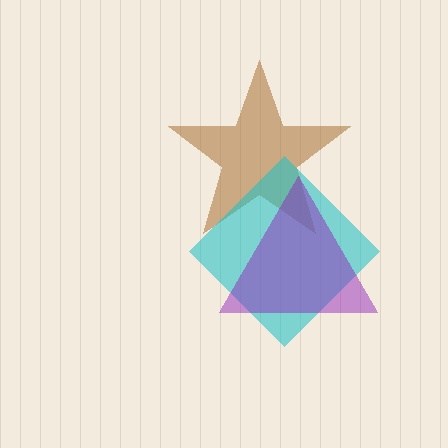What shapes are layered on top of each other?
The layered shapes are: a brown star, a cyan diamond, a purple triangle.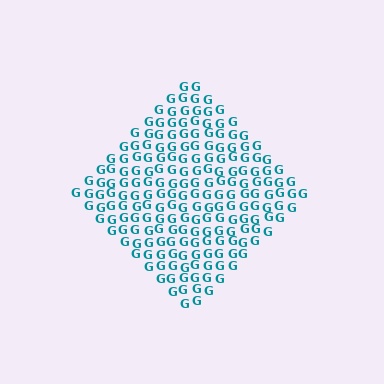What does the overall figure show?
The overall figure shows a diamond.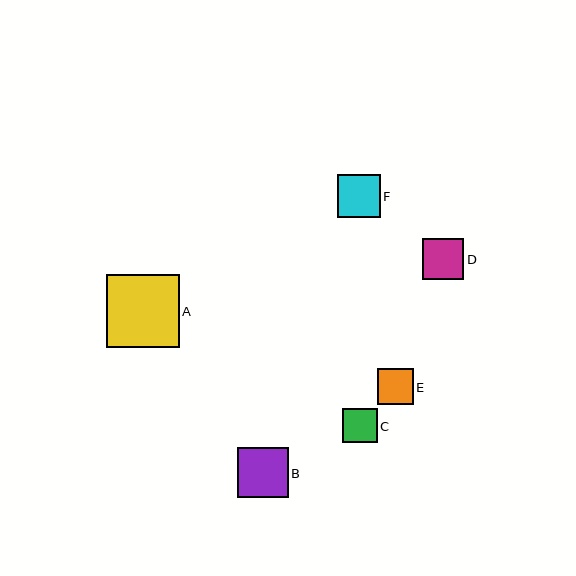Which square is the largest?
Square A is the largest with a size of approximately 73 pixels.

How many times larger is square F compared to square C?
Square F is approximately 1.2 times the size of square C.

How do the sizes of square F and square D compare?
Square F and square D are approximately the same size.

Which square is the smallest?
Square C is the smallest with a size of approximately 35 pixels.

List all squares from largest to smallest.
From largest to smallest: A, B, F, D, E, C.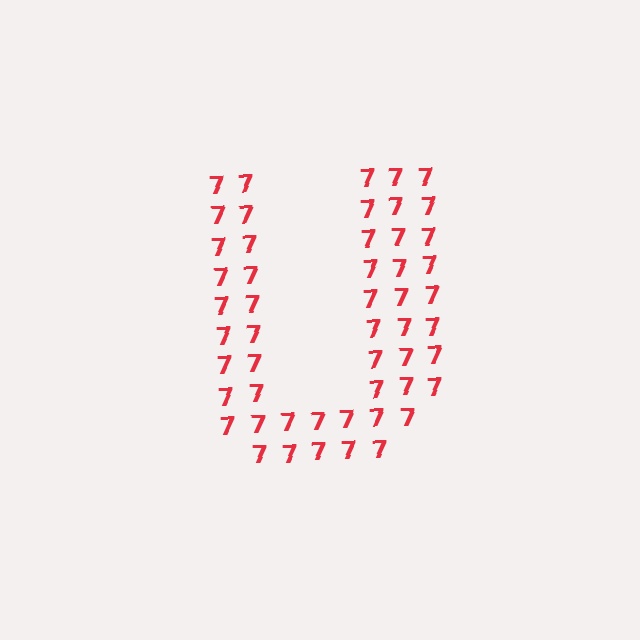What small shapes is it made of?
It is made of small digit 7's.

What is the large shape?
The large shape is the letter U.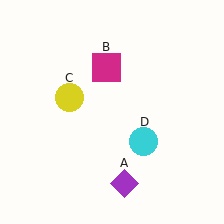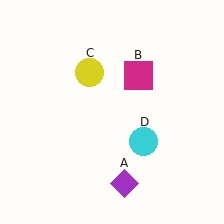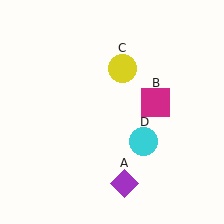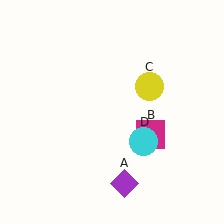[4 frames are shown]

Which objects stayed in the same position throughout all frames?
Purple diamond (object A) and cyan circle (object D) remained stationary.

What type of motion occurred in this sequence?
The magenta square (object B), yellow circle (object C) rotated clockwise around the center of the scene.